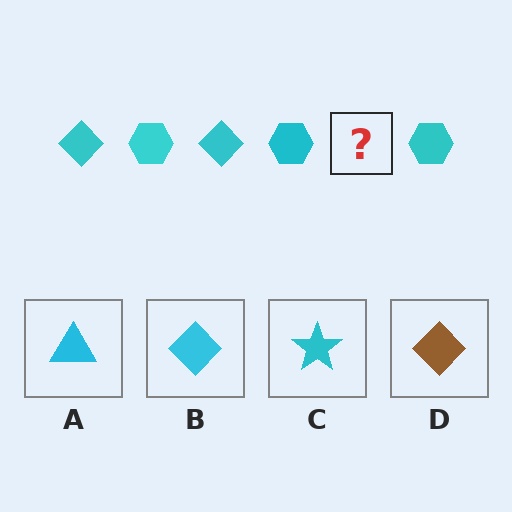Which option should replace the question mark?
Option B.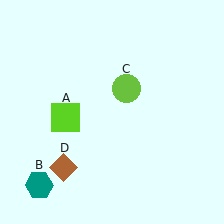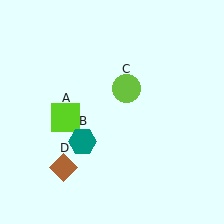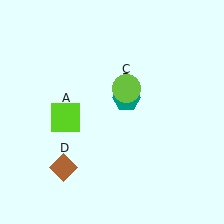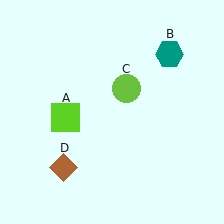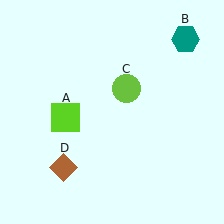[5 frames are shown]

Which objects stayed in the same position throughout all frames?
Lime square (object A) and lime circle (object C) and brown diamond (object D) remained stationary.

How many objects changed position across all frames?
1 object changed position: teal hexagon (object B).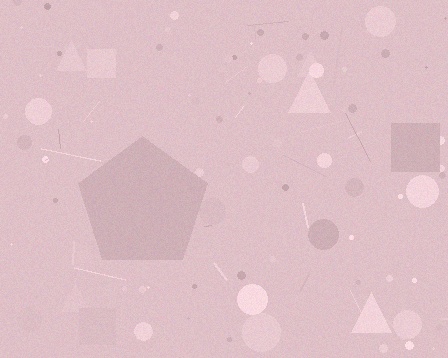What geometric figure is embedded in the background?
A pentagon is embedded in the background.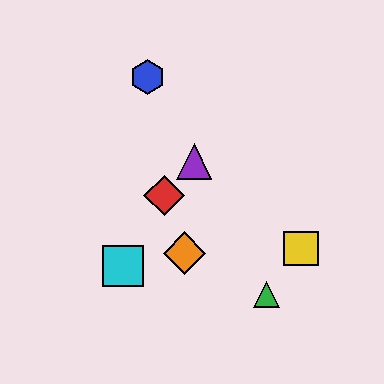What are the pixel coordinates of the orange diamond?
The orange diamond is at (185, 253).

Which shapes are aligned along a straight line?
The blue hexagon, the green triangle, the purple triangle are aligned along a straight line.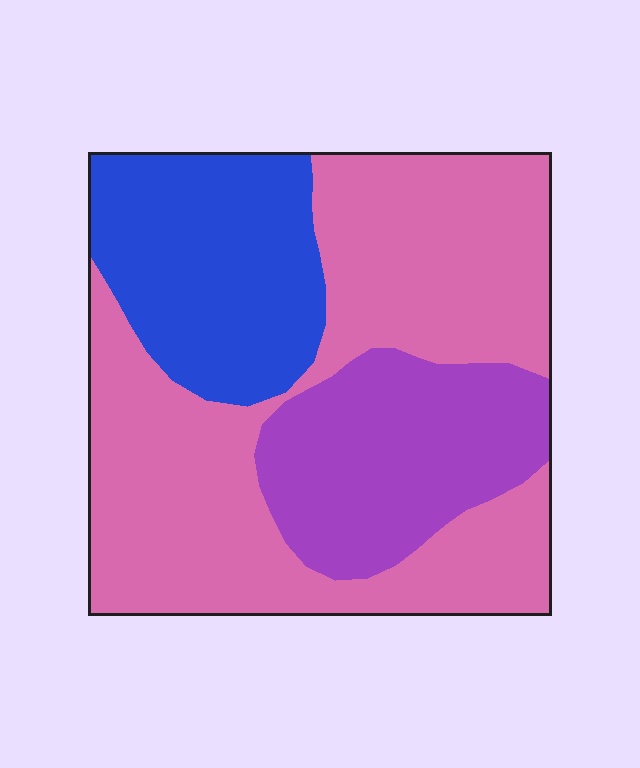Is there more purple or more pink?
Pink.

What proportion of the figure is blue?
Blue covers roughly 25% of the figure.